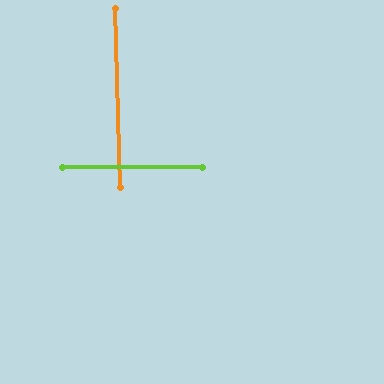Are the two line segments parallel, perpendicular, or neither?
Perpendicular — they meet at approximately 89°.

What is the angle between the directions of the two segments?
Approximately 89 degrees.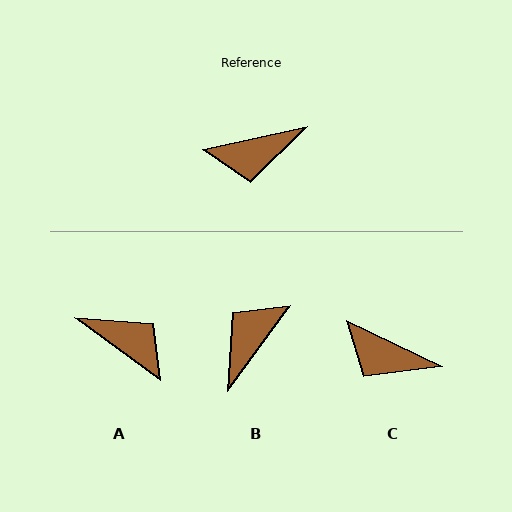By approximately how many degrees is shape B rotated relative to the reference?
Approximately 138 degrees clockwise.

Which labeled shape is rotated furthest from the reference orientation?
B, about 138 degrees away.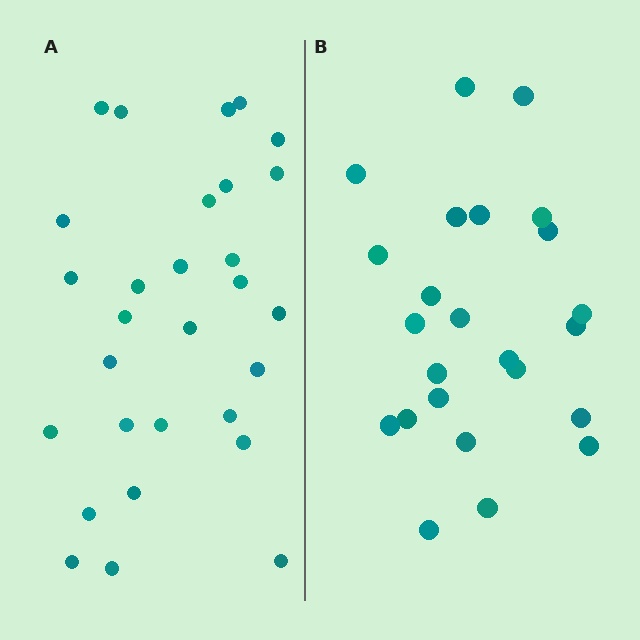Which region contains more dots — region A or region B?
Region A (the left region) has more dots.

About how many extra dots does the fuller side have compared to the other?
Region A has about 5 more dots than region B.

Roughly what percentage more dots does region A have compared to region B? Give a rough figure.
About 20% more.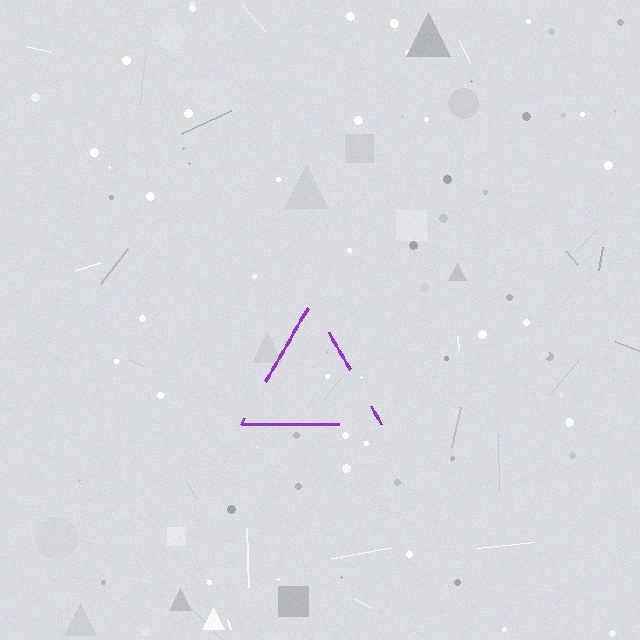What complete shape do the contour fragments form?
The contour fragments form a triangle.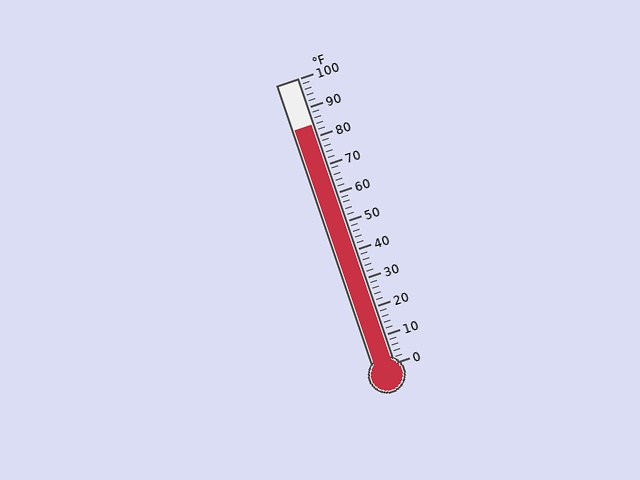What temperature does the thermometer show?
The thermometer shows approximately 84°F.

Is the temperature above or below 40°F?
The temperature is above 40°F.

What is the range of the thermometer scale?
The thermometer scale ranges from 0°F to 100°F.